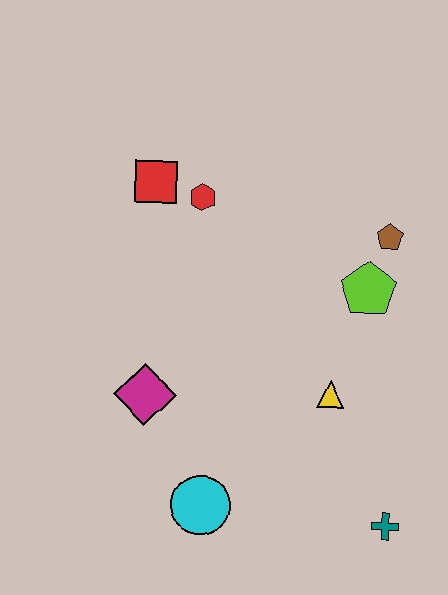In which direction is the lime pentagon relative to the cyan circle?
The lime pentagon is above the cyan circle.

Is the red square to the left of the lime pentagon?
Yes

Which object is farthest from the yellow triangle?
The red square is farthest from the yellow triangle.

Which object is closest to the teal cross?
The yellow triangle is closest to the teal cross.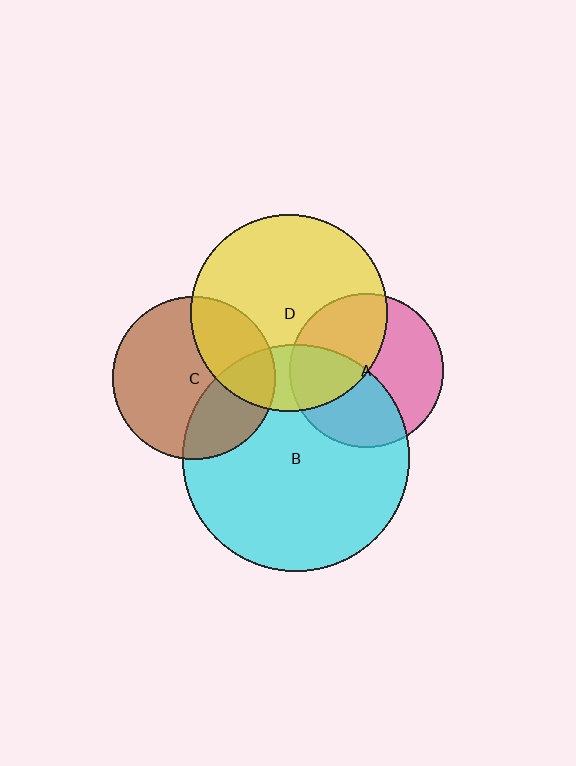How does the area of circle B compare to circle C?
Approximately 1.9 times.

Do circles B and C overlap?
Yes.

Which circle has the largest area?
Circle B (cyan).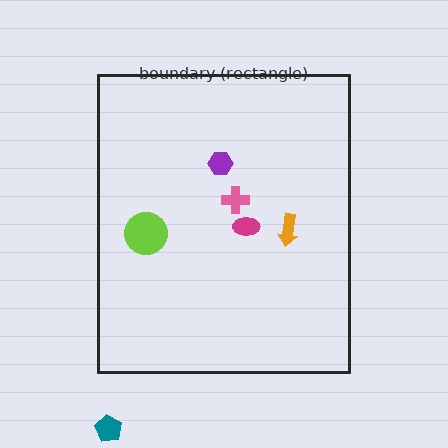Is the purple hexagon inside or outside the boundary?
Inside.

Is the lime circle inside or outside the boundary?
Inside.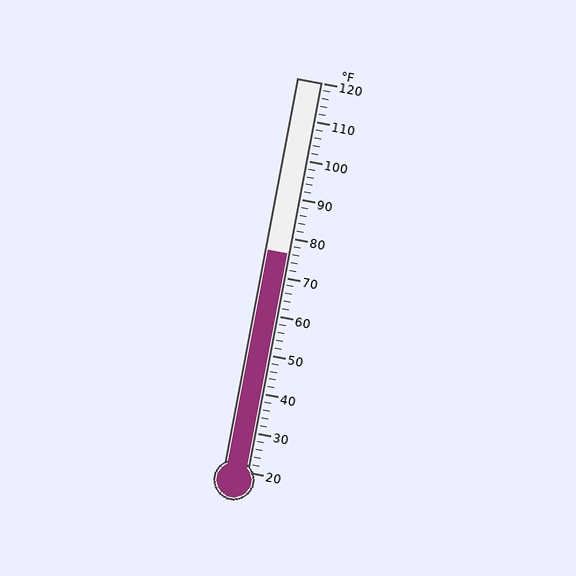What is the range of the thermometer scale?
The thermometer scale ranges from 20°F to 120°F.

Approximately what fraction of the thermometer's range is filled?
The thermometer is filled to approximately 55% of its range.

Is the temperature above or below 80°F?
The temperature is below 80°F.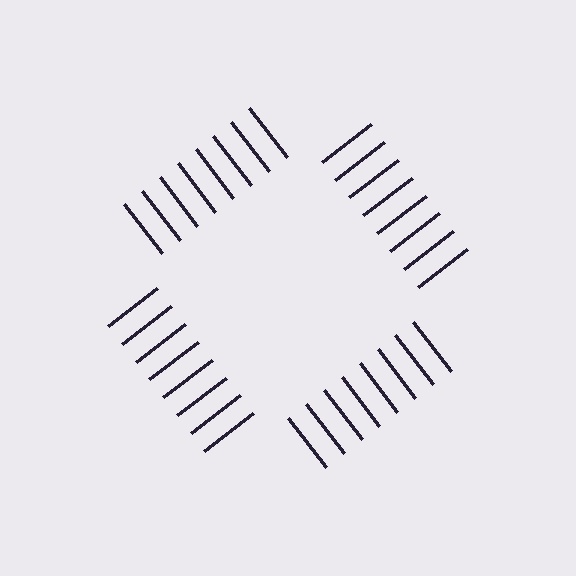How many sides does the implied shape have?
4 sides — the line-ends trace a square.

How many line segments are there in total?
32 — 8 along each of the 4 edges.